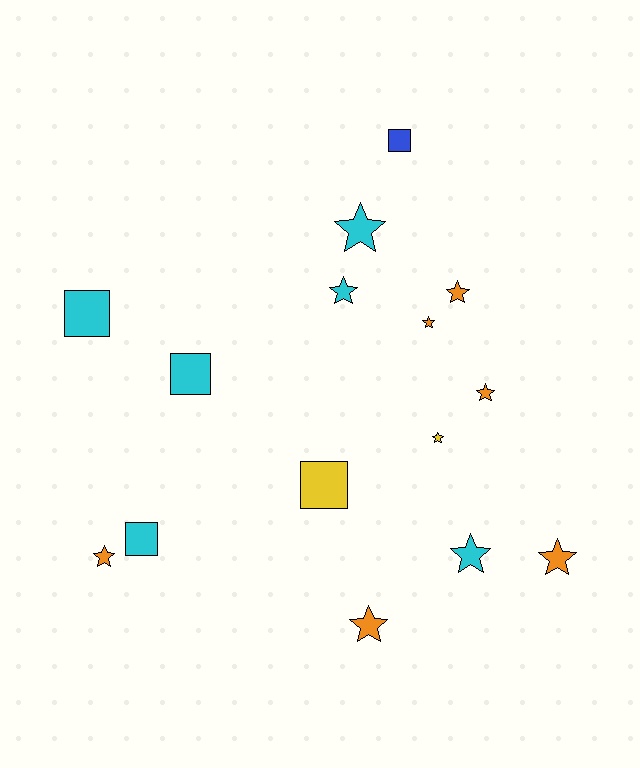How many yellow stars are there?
There is 1 yellow star.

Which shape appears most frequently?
Star, with 10 objects.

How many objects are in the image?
There are 15 objects.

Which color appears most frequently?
Orange, with 6 objects.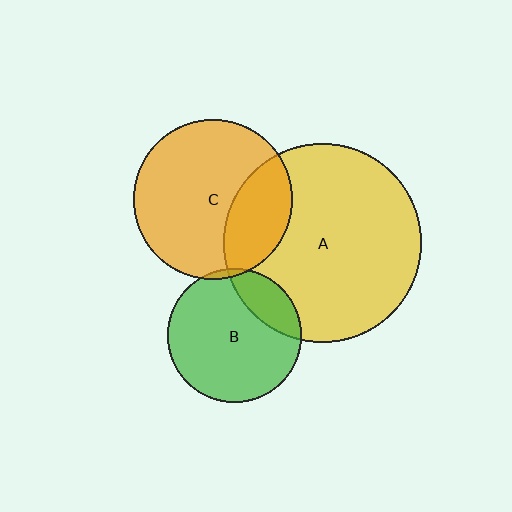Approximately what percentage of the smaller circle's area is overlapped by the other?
Approximately 30%.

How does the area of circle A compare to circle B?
Approximately 2.2 times.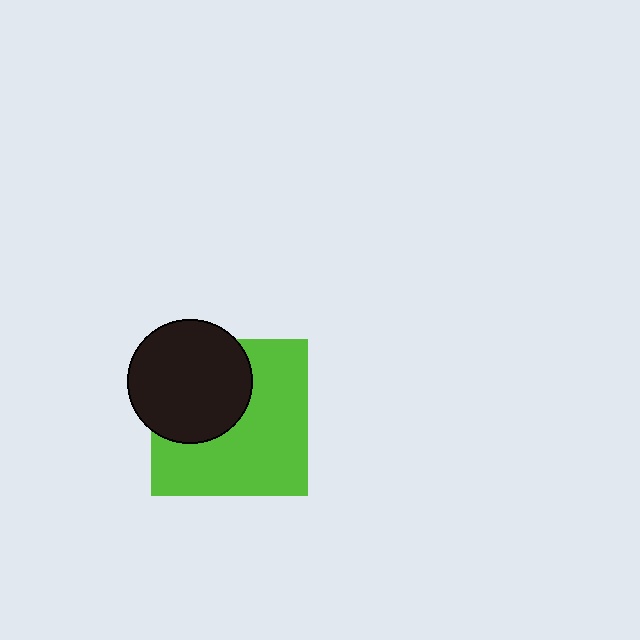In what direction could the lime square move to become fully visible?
The lime square could move toward the lower-right. That would shift it out from behind the black circle entirely.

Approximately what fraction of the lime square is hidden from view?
Roughly 39% of the lime square is hidden behind the black circle.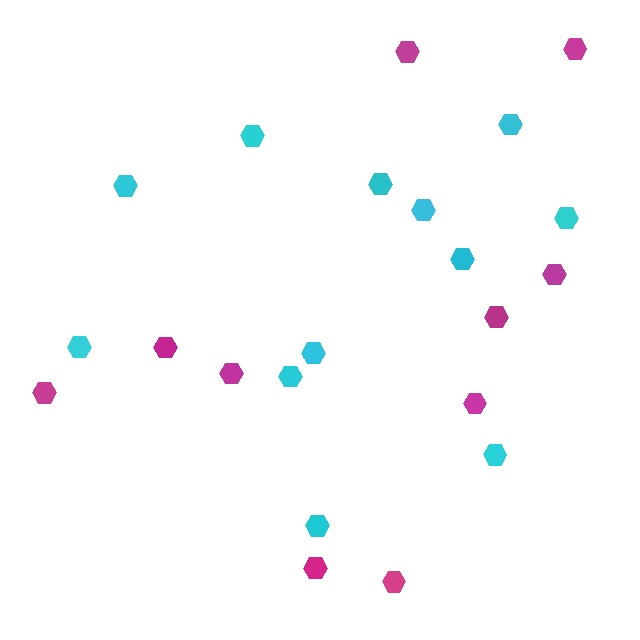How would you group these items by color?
There are 2 groups: one group of cyan hexagons (12) and one group of magenta hexagons (10).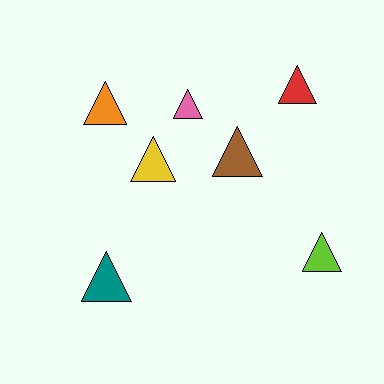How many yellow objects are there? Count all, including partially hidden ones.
There is 1 yellow object.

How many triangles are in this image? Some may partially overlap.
There are 7 triangles.